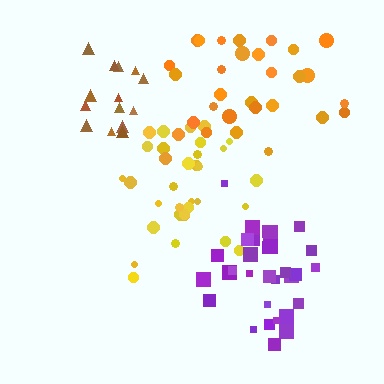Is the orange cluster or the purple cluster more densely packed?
Purple.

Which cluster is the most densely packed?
Brown.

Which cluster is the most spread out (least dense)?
Orange.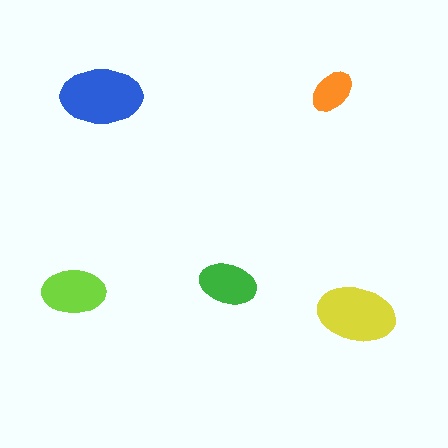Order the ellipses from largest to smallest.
the blue one, the yellow one, the lime one, the green one, the orange one.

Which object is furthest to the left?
The lime ellipse is leftmost.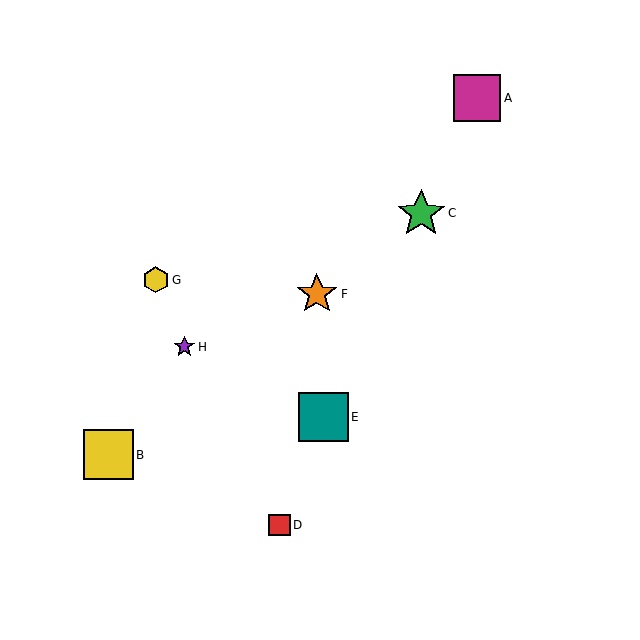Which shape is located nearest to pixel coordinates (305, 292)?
The orange star (labeled F) at (317, 294) is nearest to that location.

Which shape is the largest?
The yellow square (labeled B) is the largest.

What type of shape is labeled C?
Shape C is a green star.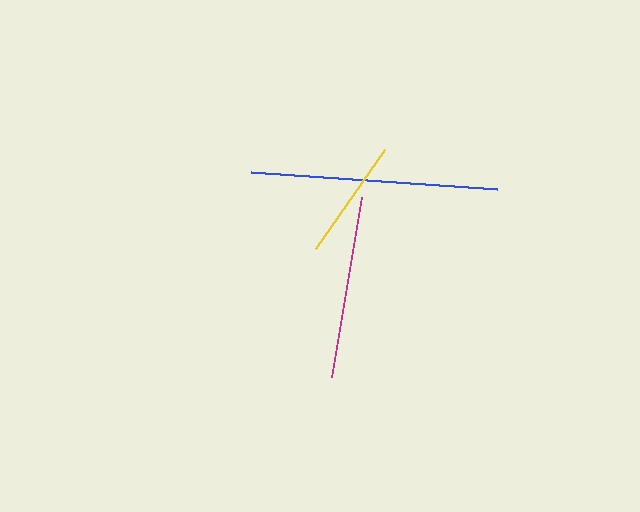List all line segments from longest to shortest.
From longest to shortest: blue, magenta, yellow.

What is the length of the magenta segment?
The magenta segment is approximately 183 pixels long.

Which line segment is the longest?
The blue line is the longest at approximately 247 pixels.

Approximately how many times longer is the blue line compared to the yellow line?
The blue line is approximately 2.0 times the length of the yellow line.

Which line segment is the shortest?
The yellow line is the shortest at approximately 121 pixels.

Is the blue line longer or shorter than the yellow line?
The blue line is longer than the yellow line.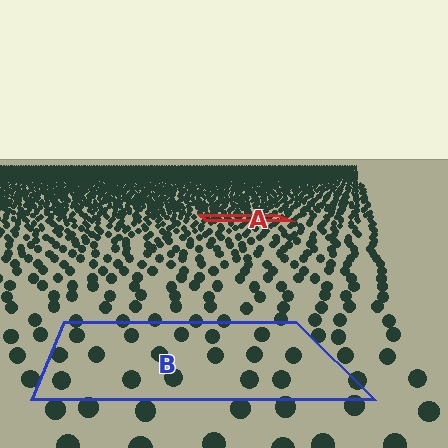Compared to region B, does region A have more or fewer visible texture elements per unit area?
Region A has more texture elements per unit area — they are packed more densely because it is farther away.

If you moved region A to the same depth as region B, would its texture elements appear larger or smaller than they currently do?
They would appear larger. At a closer depth, the same texture elements are projected at a bigger on-screen size.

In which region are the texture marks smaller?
The texture marks are smaller in region A, because it is farther away.